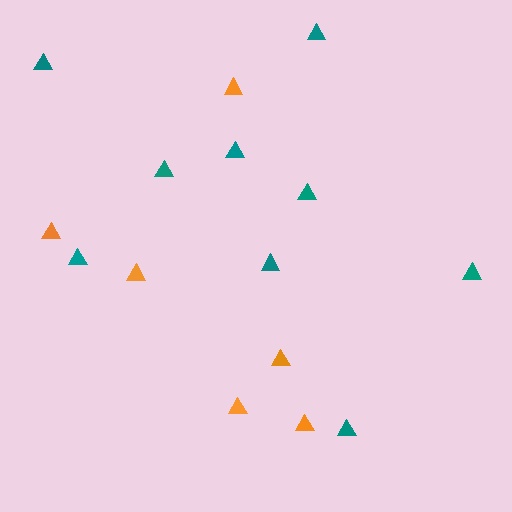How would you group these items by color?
There are 2 groups: one group of orange triangles (6) and one group of teal triangles (9).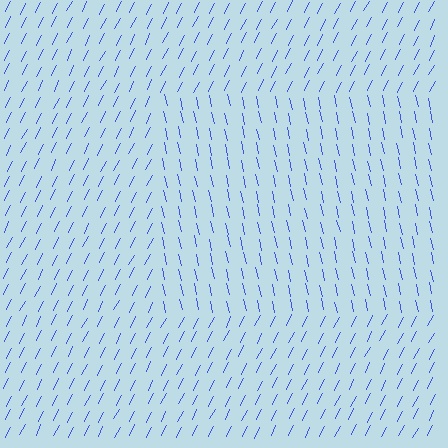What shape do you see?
I see a rectangle.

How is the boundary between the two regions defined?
The boundary is defined purely by a change in line orientation (approximately 40 degrees difference). All lines are the same color and thickness.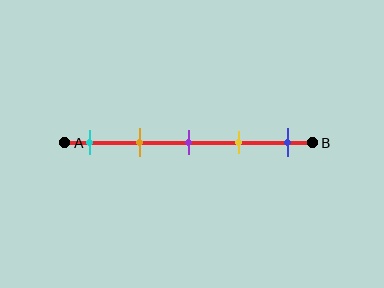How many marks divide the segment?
There are 5 marks dividing the segment.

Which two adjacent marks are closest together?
The purple and yellow marks are the closest adjacent pair.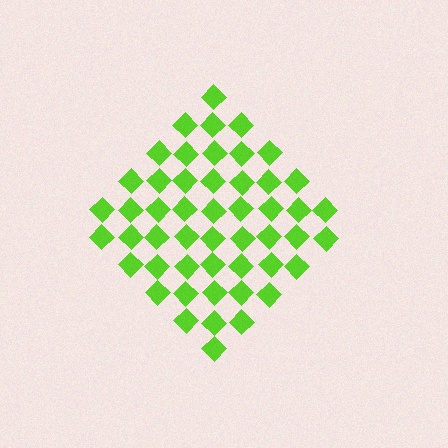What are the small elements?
The small elements are diamonds.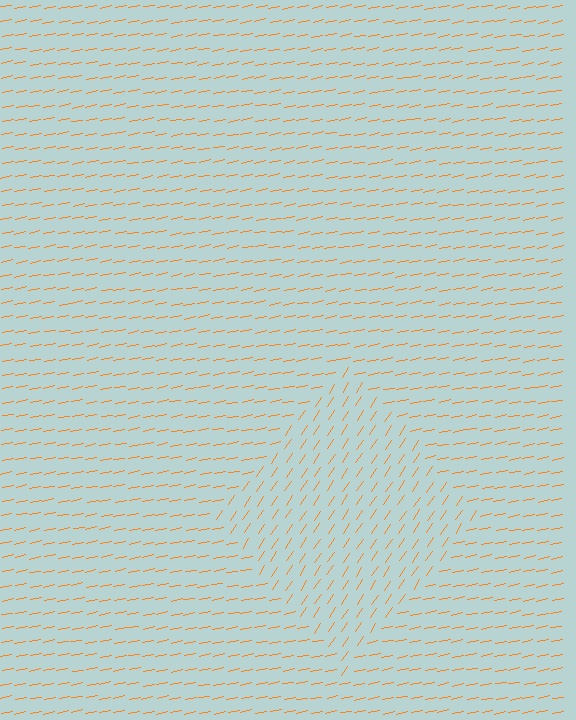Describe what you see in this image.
The image is filled with small orange line segments. A diamond region in the image has lines oriented differently from the surrounding lines, creating a visible texture boundary.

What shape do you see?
I see a diamond.